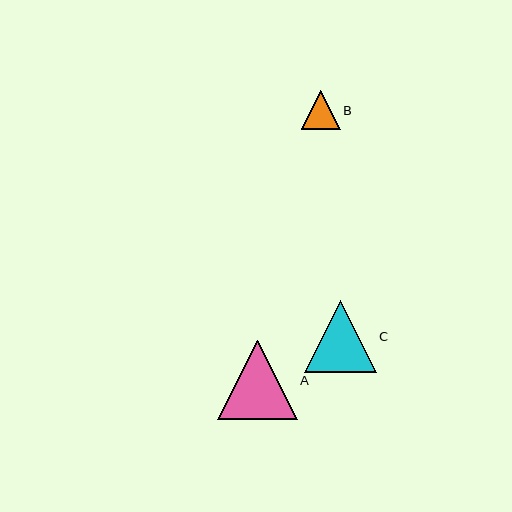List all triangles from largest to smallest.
From largest to smallest: A, C, B.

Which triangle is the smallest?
Triangle B is the smallest with a size of approximately 39 pixels.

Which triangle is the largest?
Triangle A is the largest with a size of approximately 79 pixels.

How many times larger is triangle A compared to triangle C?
Triangle A is approximately 1.1 times the size of triangle C.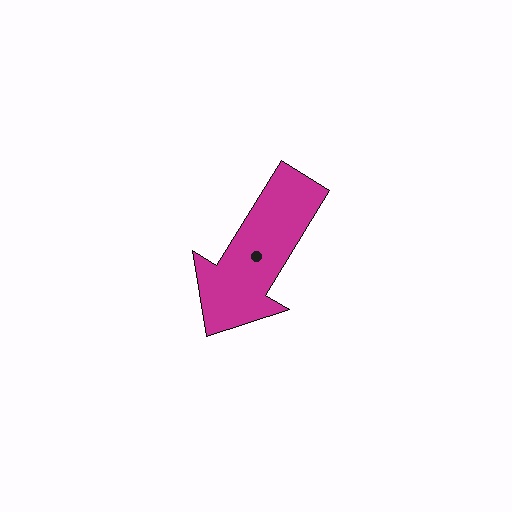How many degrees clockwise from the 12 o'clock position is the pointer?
Approximately 211 degrees.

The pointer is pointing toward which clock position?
Roughly 7 o'clock.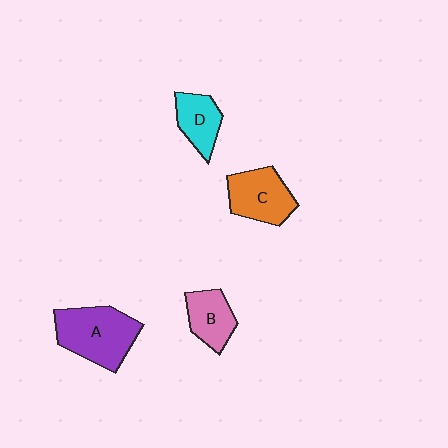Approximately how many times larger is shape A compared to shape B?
Approximately 1.8 times.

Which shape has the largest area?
Shape A (purple).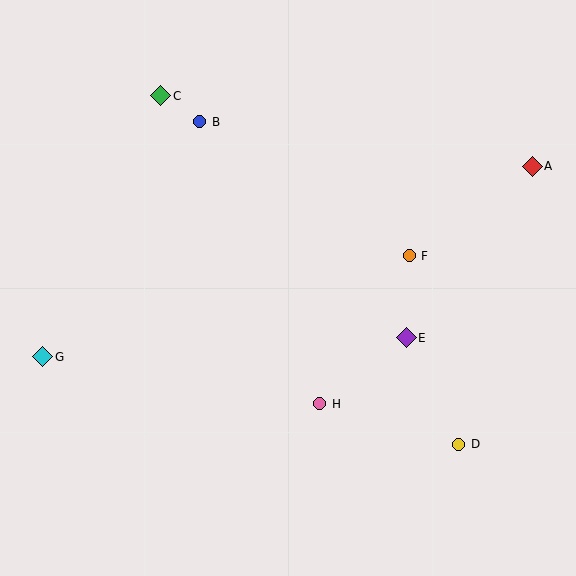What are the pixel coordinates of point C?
Point C is at (161, 96).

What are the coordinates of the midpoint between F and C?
The midpoint between F and C is at (285, 176).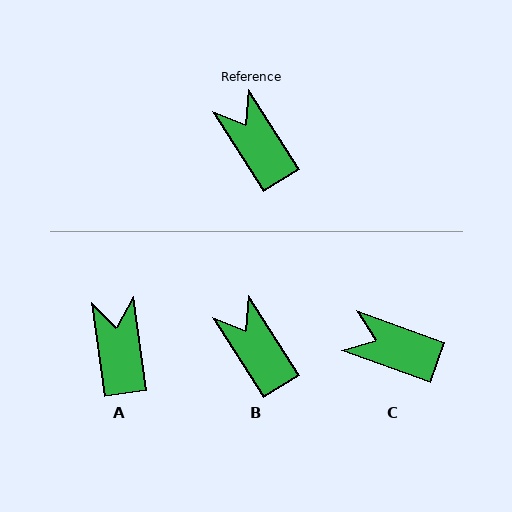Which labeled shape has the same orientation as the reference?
B.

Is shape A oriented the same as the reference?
No, it is off by about 24 degrees.